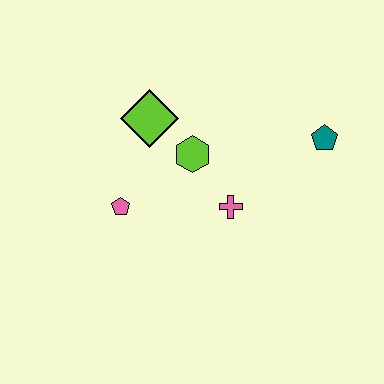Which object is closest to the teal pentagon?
The pink cross is closest to the teal pentagon.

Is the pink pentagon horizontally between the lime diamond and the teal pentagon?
No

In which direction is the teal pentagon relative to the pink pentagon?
The teal pentagon is to the right of the pink pentagon.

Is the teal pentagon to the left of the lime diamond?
No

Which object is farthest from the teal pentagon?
The pink pentagon is farthest from the teal pentagon.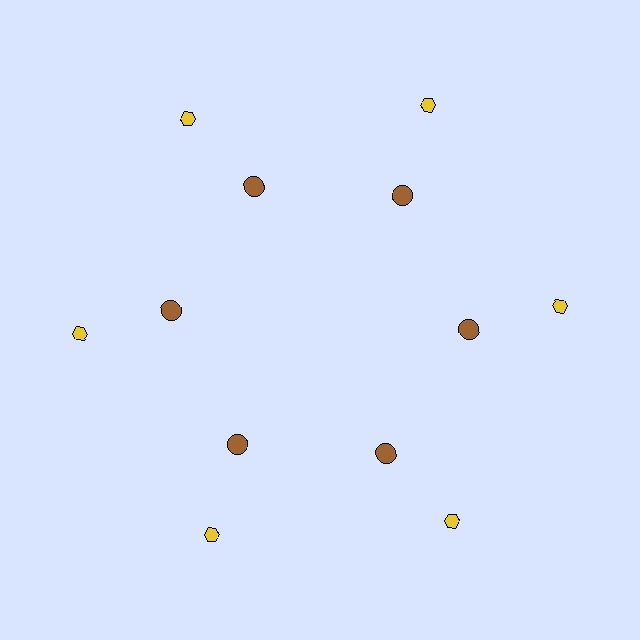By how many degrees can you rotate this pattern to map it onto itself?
The pattern maps onto itself every 60 degrees of rotation.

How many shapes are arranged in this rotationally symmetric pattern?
There are 12 shapes, arranged in 6 groups of 2.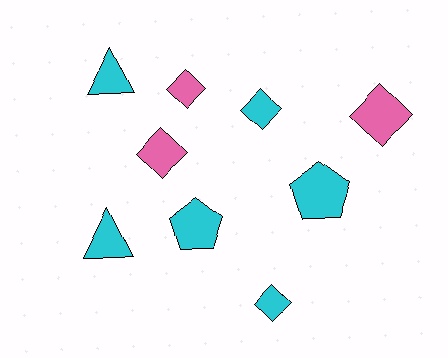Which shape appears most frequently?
Diamond, with 5 objects.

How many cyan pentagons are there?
There are 2 cyan pentagons.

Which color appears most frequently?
Cyan, with 6 objects.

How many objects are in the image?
There are 9 objects.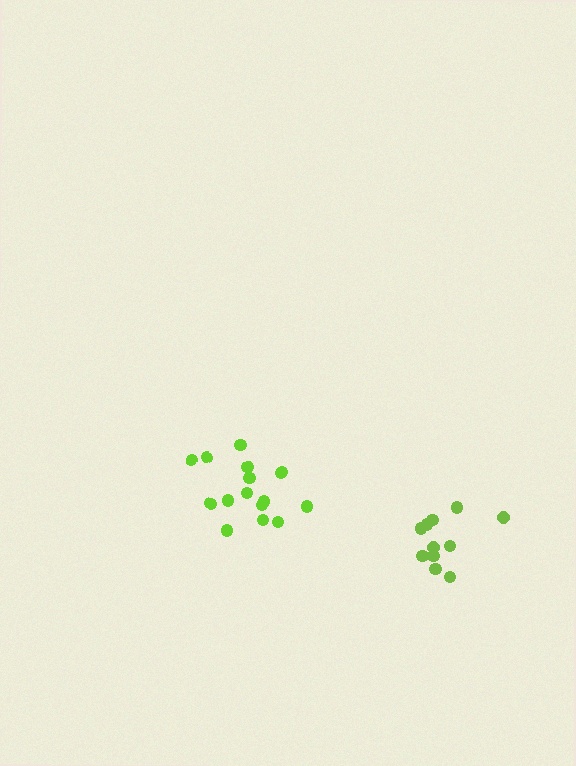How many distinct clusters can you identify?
There are 2 distinct clusters.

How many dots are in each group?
Group 1: 16 dots, Group 2: 11 dots (27 total).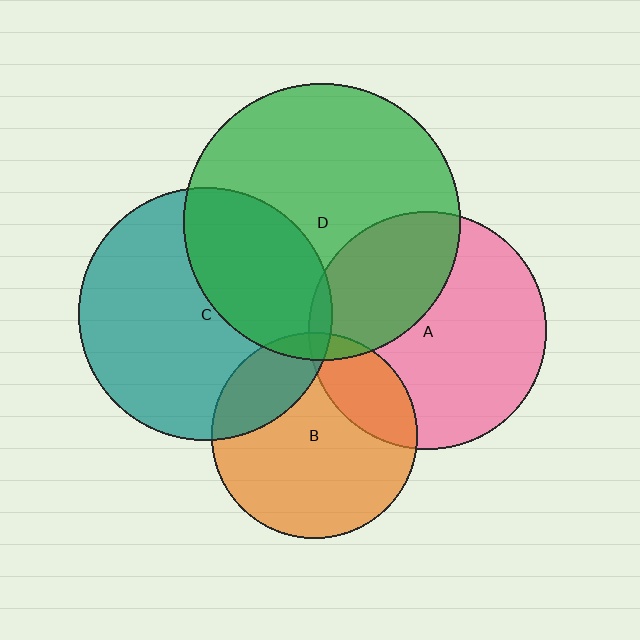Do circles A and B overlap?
Yes.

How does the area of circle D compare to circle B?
Approximately 1.8 times.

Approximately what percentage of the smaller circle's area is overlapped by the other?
Approximately 20%.